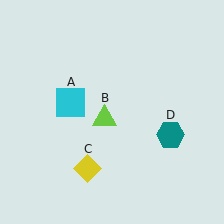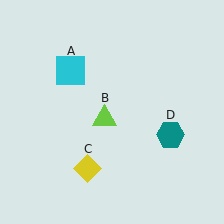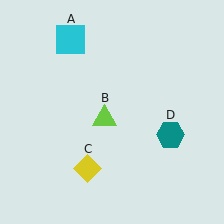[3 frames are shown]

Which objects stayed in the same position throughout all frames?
Lime triangle (object B) and yellow diamond (object C) and teal hexagon (object D) remained stationary.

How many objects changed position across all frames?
1 object changed position: cyan square (object A).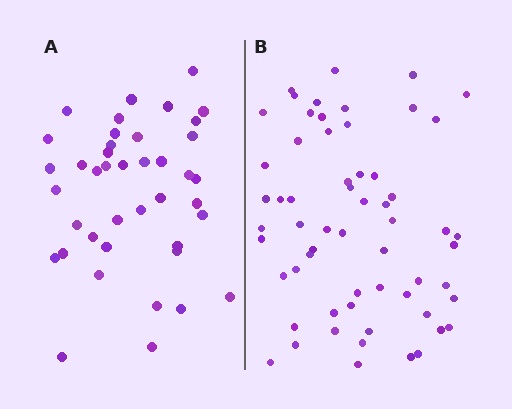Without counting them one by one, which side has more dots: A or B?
Region B (the right region) has more dots.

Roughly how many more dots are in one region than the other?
Region B has approximately 20 more dots than region A.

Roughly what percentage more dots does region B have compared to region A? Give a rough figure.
About 45% more.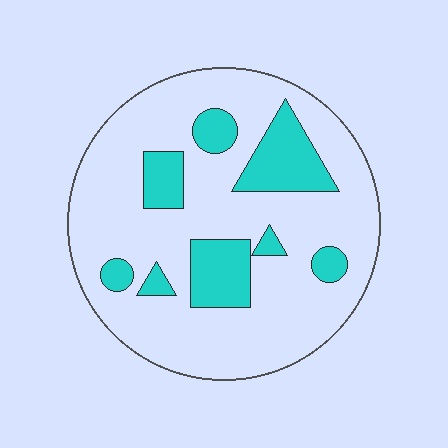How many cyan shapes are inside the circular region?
8.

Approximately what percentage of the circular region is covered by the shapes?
Approximately 20%.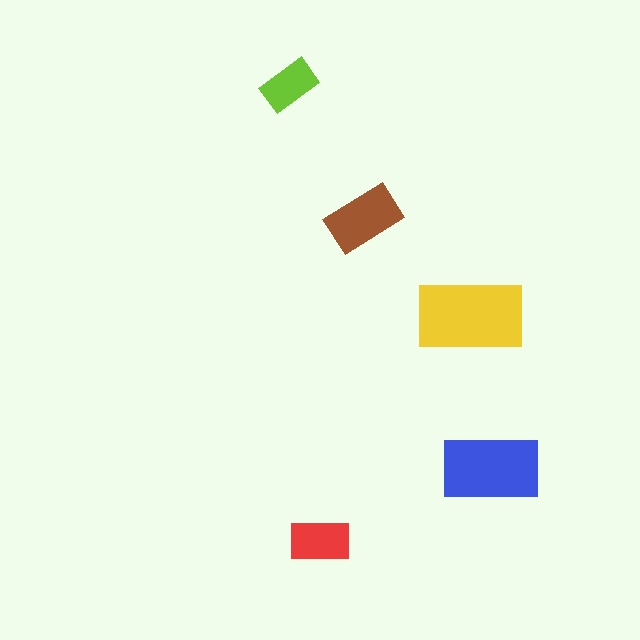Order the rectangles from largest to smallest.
the yellow one, the blue one, the brown one, the red one, the lime one.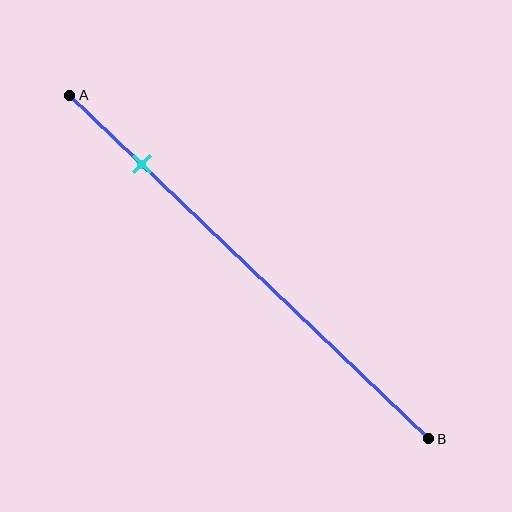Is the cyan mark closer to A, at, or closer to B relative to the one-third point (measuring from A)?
The cyan mark is closer to point A than the one-third point of segment AB.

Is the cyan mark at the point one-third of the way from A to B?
No, the mark is at about 20% from A, not at the 33% one-third point.